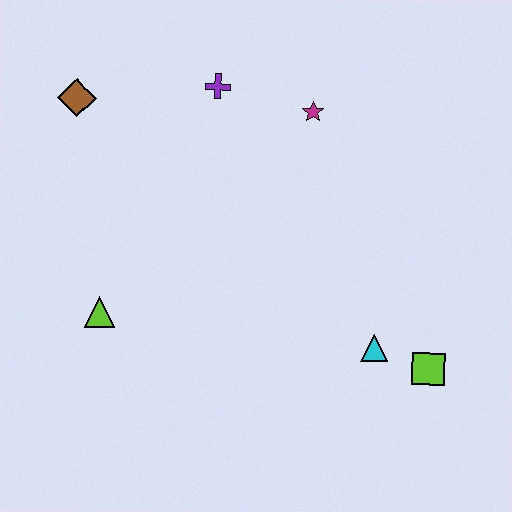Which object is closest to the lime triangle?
The brown diamond is closest to the lime triangle.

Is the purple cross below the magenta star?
No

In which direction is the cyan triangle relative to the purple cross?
The cyan triangle is below the purple cross.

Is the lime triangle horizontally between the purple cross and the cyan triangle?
No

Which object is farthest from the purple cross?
The lime square is farthest from the purple cross.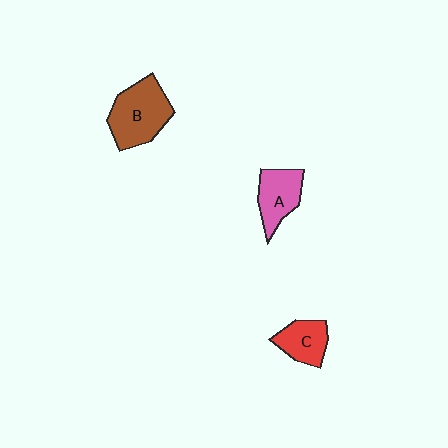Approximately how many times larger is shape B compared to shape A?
Approximately 1.5 times.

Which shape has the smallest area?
Shape C (red).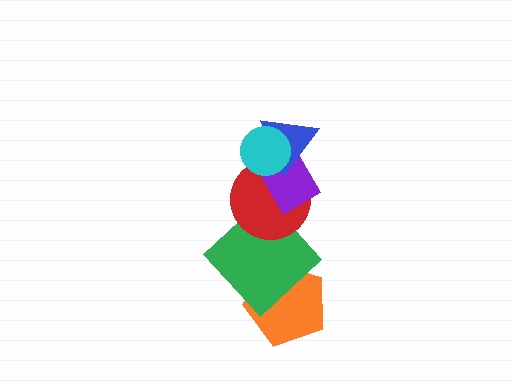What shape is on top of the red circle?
The purple rectangle is on top of the red circle.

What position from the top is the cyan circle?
The cyan circle is 1st from the top.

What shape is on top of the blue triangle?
The cyan circle is on top of the blue triangle.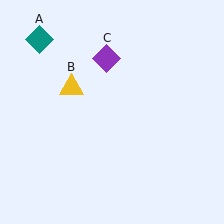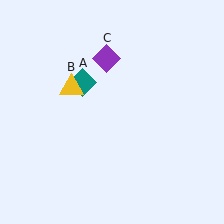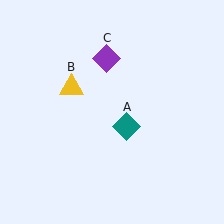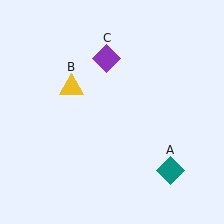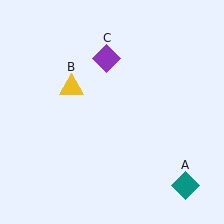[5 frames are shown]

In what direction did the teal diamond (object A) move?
The teal diamond (object A) moved down and to the right.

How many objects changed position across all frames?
1 object changed position: teal diamond (object A).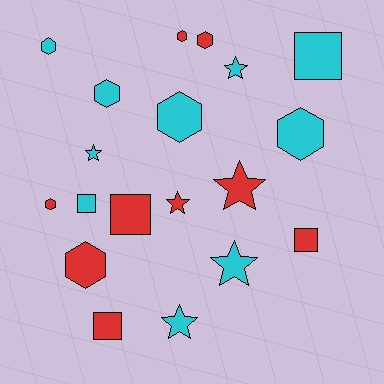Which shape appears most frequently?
Hexagon, with 8 objects.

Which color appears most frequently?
Cyan, with 10 objects.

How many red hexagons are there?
There are 4 red hexagons.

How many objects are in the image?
There are 19 objects.